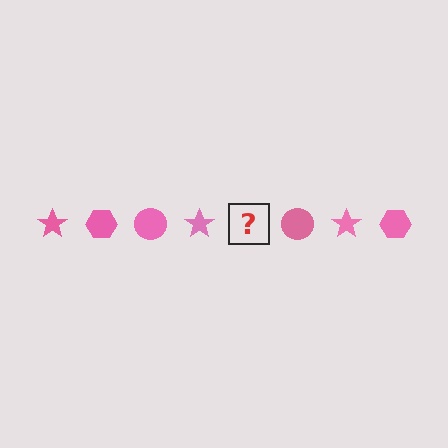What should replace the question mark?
The question mark should be replaced with a pink hexagon.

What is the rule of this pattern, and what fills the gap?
The rule is that the pattern cycles through star, hexagon, circle shapes in pink. The gap should be filled with a pink hexagon.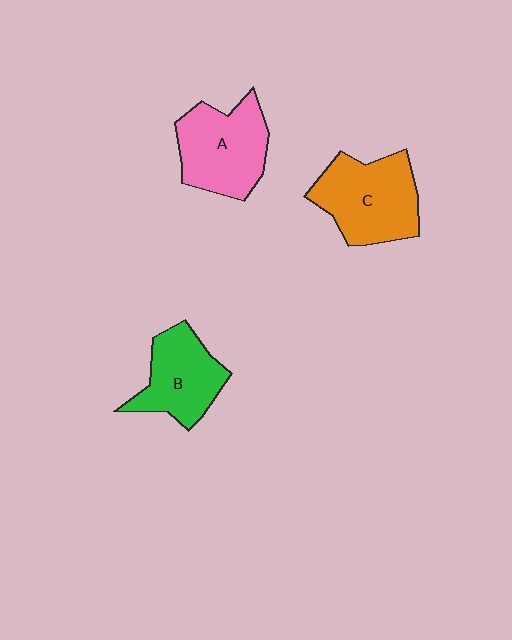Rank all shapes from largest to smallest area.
From largest to smallest: C (orange), A (pink), B (green).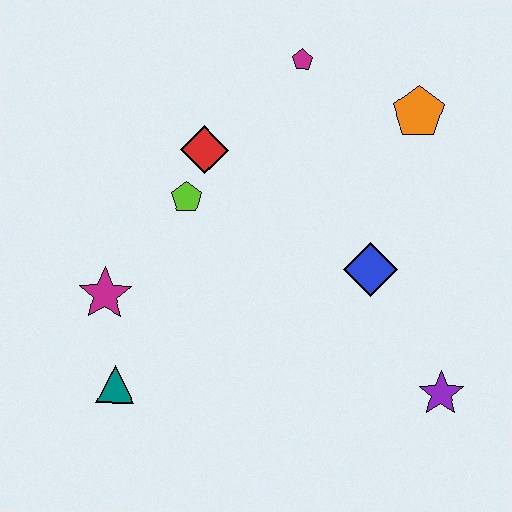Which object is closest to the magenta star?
The teal triangle is closest to the magenta star.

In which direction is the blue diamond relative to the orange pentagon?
The blue diamond is below the orange pentagon.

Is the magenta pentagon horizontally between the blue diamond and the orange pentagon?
No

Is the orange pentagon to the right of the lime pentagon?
Yes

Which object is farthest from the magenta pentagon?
The teal triangle is farthest from the magenta pentagon.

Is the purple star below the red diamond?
Yes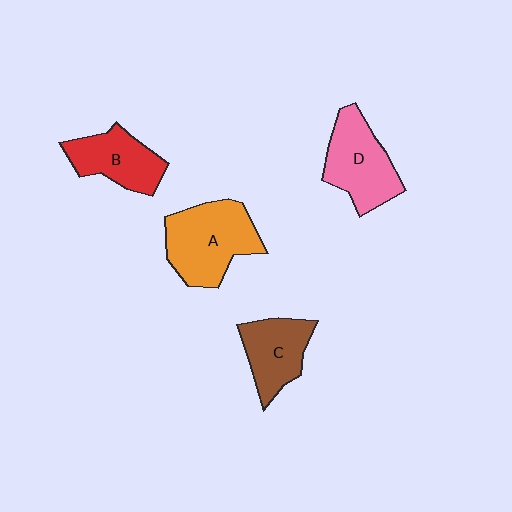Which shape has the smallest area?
Shape C (brown).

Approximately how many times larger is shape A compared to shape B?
Approximately 1.4 times.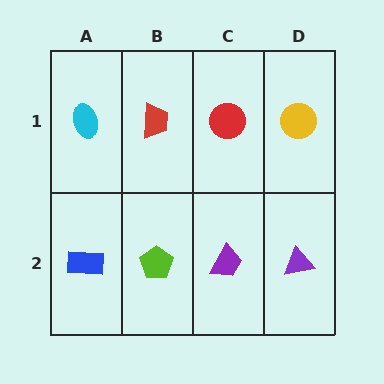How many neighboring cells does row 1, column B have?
3.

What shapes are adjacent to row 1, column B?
A lime pentagon (row 2, column B), a cyan ellipse (row 1, column A), a red circle (row 1, column C).